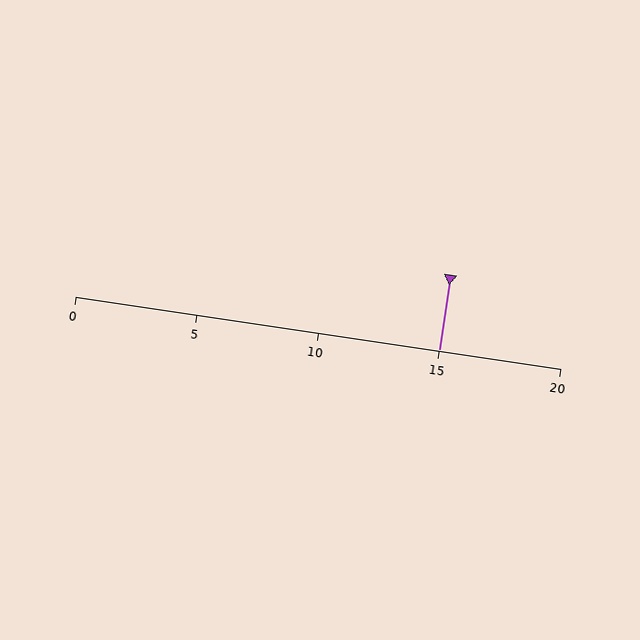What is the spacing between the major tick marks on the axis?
The major ticks are spaced 5 apart.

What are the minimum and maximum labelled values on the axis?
The axis runs from 0 to 20.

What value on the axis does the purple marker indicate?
The marker indicates approximately 15.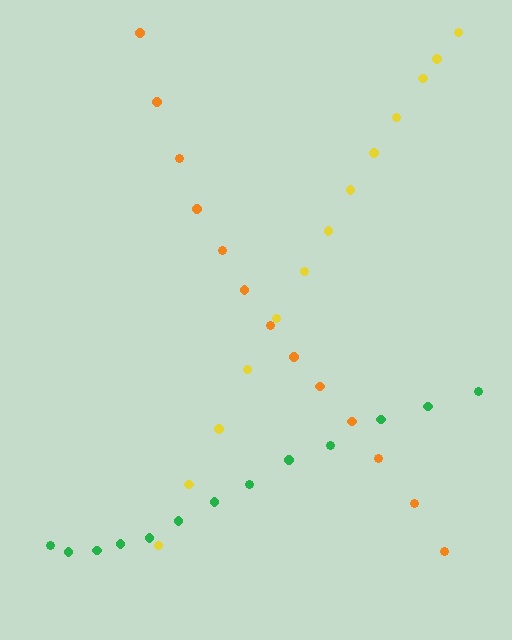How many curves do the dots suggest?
There are 3 distinct paths.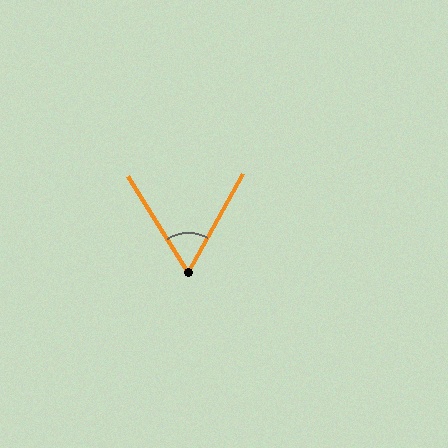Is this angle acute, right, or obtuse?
It is acute.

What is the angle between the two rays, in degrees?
Approximately 61 degrees.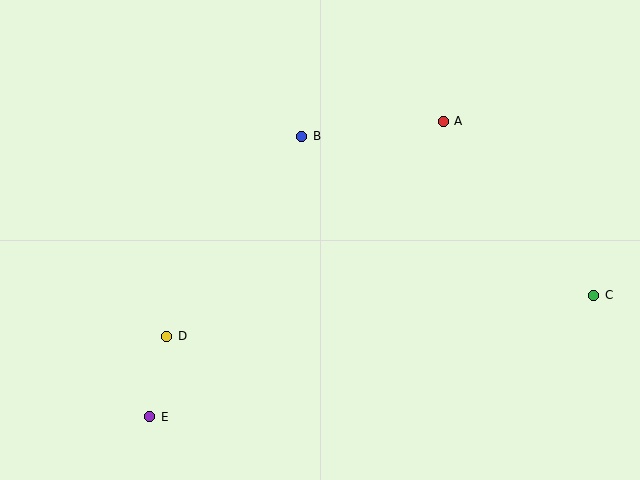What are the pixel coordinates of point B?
Point B is at (302, 136).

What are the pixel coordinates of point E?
Point E is at (150, 417).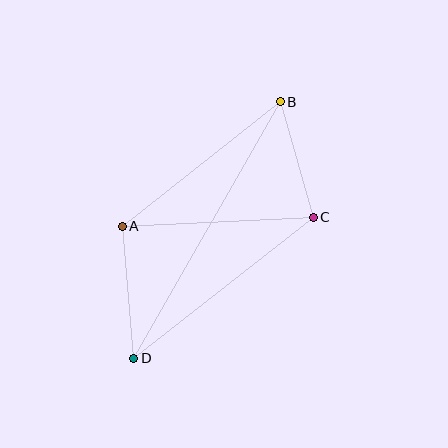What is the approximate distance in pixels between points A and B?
The distance between A and B is approximately 201 pixels.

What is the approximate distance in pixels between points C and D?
The distance between C and D is approximately 228 pixels.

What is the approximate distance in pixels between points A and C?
The distance between A and C is approximately 191 pixels.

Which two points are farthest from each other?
Points B and D are farthest from each other.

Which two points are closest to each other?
Points B and C are closest to each other.